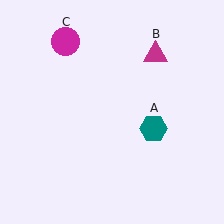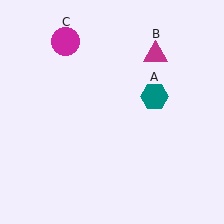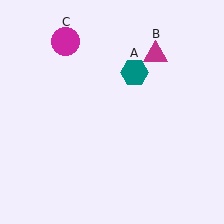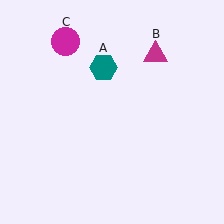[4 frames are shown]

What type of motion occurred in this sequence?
The teal hexagon (object A) rotated counterclockwise around the center of the scene.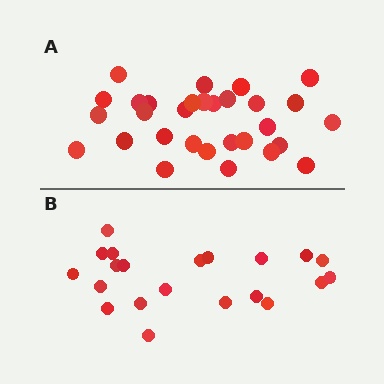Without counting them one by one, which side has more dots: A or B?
Region A (the top region) has more dots.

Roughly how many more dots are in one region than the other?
Region A has roughly 8 or so more dots than region B.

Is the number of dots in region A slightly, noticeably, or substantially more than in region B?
Region A has noticeably more, but not dramatically so. The ratio is roughly 1.4 to 1.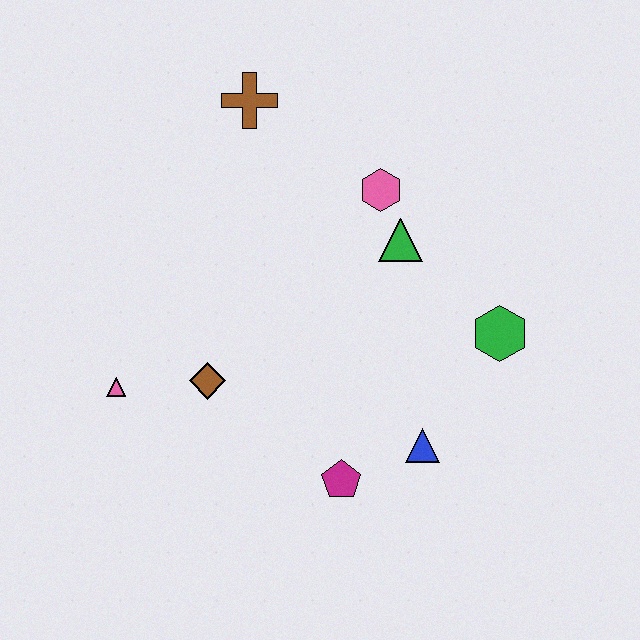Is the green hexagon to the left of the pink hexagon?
No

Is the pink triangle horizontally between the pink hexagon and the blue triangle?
No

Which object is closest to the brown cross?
The pink hexagon is closest to the brown cross.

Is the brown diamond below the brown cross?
Yes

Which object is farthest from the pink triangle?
The green hexagon is farthest from the pink triangle.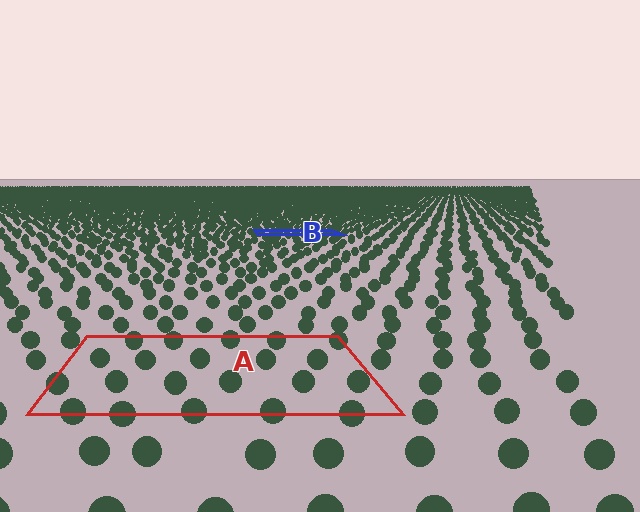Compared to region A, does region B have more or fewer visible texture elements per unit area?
Region B has more texture elements per unit area — they are packed more densely because it is farther away.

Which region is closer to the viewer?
Region A is closer. The texture elements there are larger and more spread out.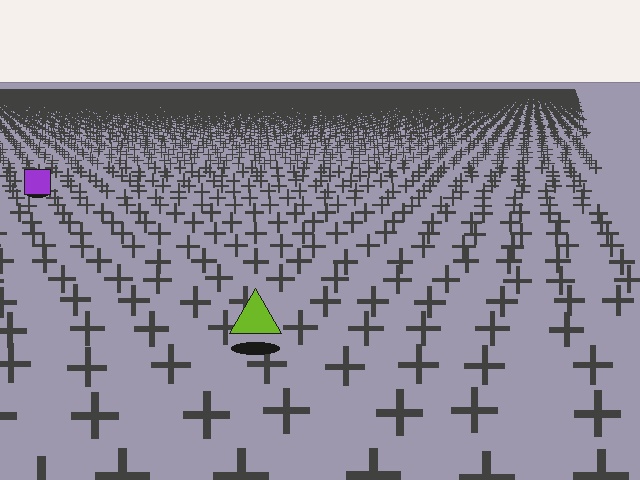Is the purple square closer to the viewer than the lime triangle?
No. The lime triangle is closer — you can tell from the texture gradient: the ground texture is coarser near it.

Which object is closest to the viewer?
The lime triangle is closest. The texture marks near it are larger and more spread out.